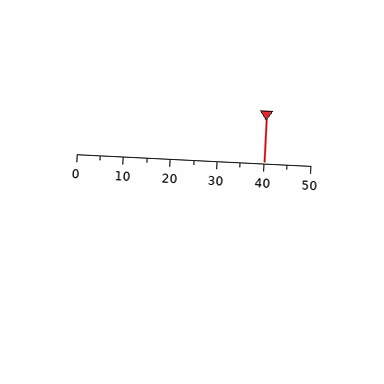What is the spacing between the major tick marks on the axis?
The major ticks are spaced 10 apart.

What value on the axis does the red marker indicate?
The marker indicates approximately 40.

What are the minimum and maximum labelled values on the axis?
The axis runs from 0 to 50.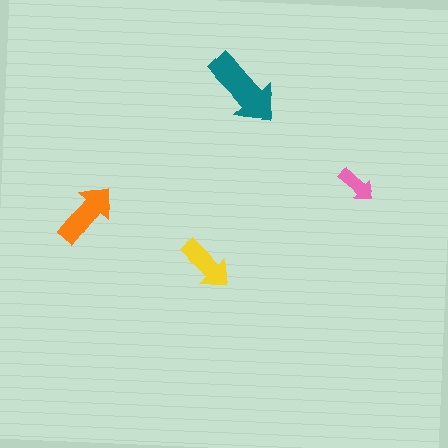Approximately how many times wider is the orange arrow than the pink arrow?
About 1.5 times wider.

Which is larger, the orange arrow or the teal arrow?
The teal one.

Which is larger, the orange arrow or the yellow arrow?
The orange one.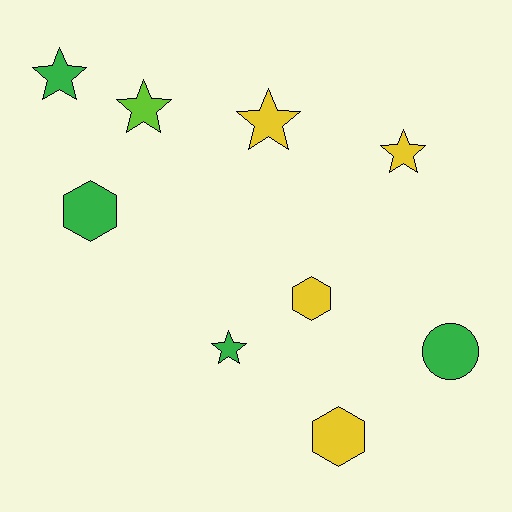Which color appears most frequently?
Green, with 4 objects.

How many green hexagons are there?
There is 1 green hexagon.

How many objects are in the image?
There are 9 objects.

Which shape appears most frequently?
Star, with 5 objects.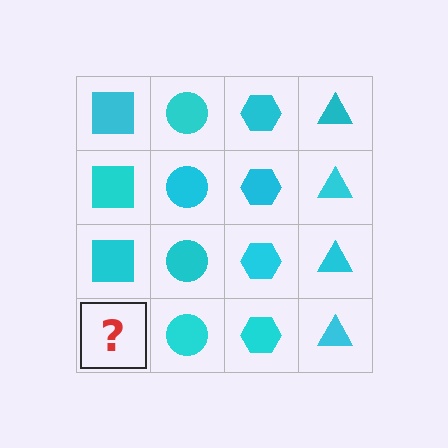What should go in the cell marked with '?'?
The missing cell should contain a cyan square.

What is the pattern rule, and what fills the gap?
The rule is that each column has a consistent shape. The gap should be filled with a cyan square.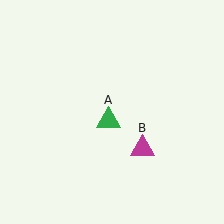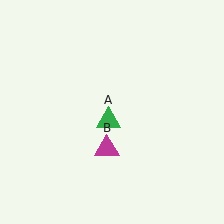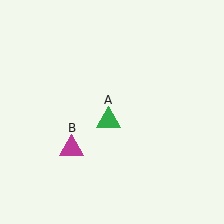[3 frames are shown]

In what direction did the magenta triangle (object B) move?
The magenta triangle (object B) moved left.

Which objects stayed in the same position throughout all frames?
Green triangle (object A) remained stationary.